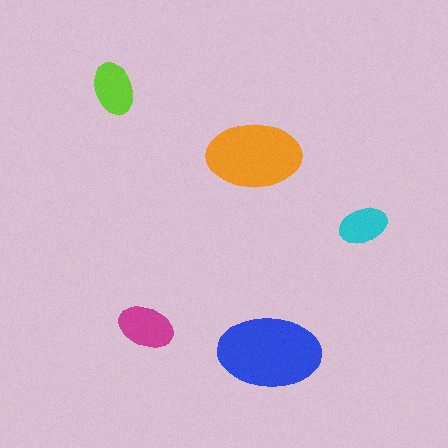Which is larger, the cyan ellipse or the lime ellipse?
The lime one.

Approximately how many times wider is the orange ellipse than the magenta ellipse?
About 1.5 times wider.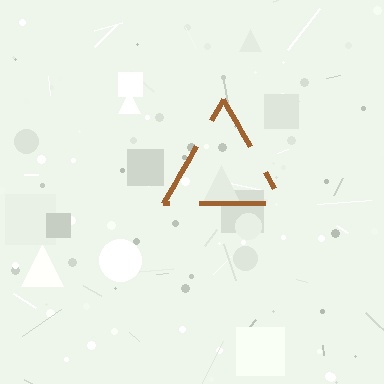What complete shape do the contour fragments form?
The contour fragments form a triangle.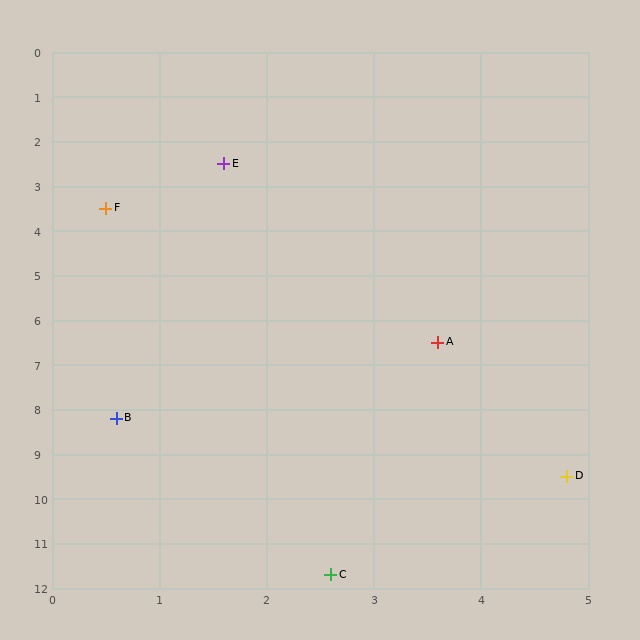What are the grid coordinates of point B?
Point B is at approximately (0.6, 8.2).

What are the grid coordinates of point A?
Point A is at approximately (3.6, 6.5).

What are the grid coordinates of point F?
Point F is at approximately (0.5, 3.5).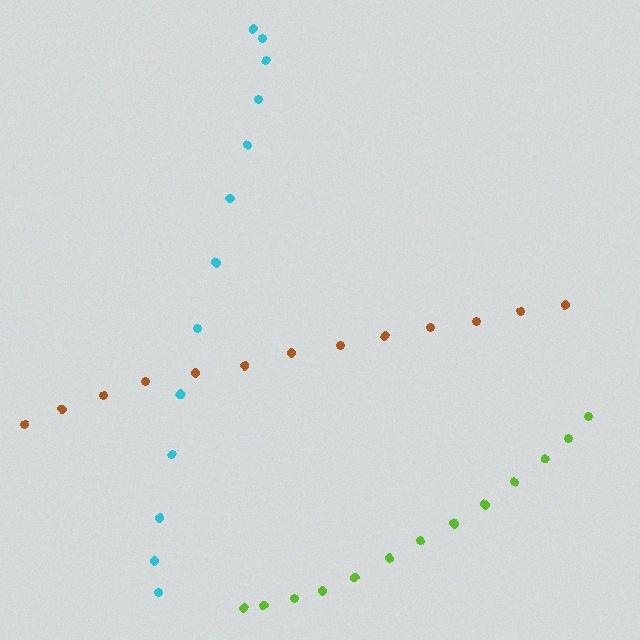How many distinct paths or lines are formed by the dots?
There are 3 distinct paths.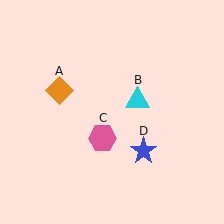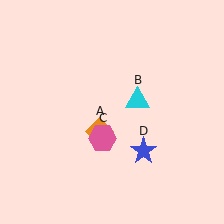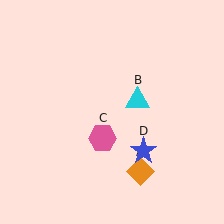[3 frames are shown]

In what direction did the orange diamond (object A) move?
The orange diamond (object A) moved down and to the right.